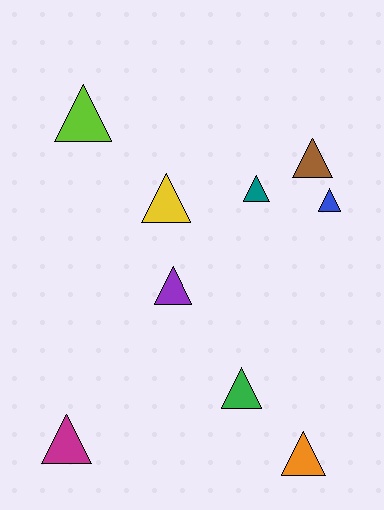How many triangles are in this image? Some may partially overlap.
There are 9 triangles.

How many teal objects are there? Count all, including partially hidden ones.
There is 1 teal object.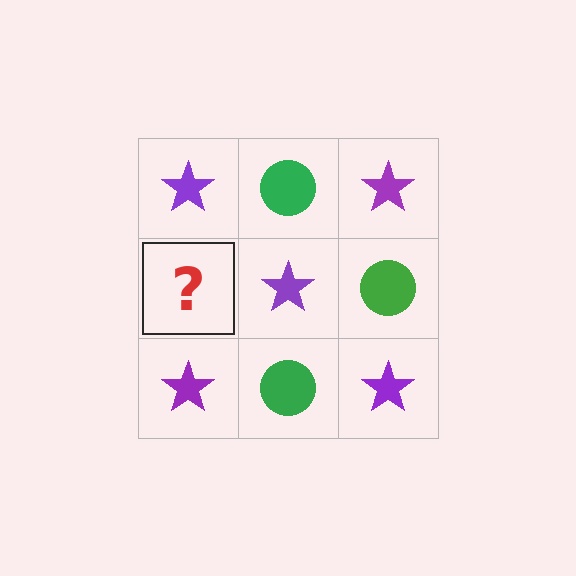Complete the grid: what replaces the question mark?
The question mark should be replaced with a green circle.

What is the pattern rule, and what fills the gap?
The rule is that it alternates purple star and green circle in a checkerboard pattern. The gap should be filled with a green circle.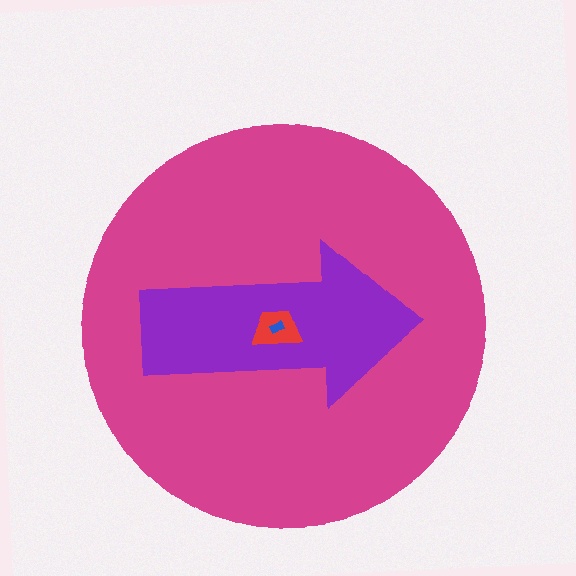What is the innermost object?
The blue rectangle.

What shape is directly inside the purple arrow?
The red trapezoid.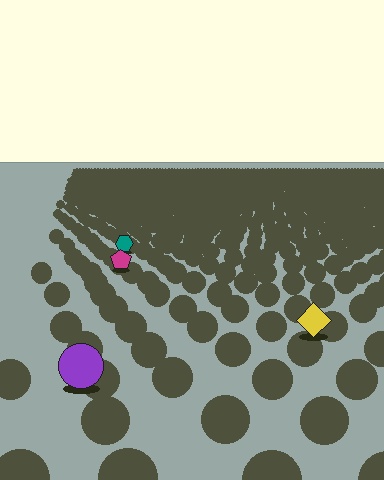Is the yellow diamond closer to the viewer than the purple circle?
No. The purple circle is closer — you can tell from the texture gradient: the ground texture is coarser near it.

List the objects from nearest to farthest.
From nearest to farthest: the purple circle, the yellow diamond, the magenta pentagon, the teal hexagon.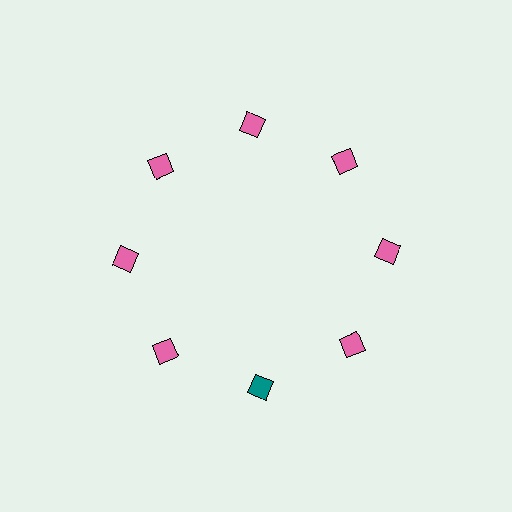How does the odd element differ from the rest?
It has a different color: teal instead of pink.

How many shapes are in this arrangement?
There are 8 shapes arranged in a ring pattern.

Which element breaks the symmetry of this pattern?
The teal diamond at roughly the 6 o'clock position breaks the symmetry. All other shapes are pink diamonds.